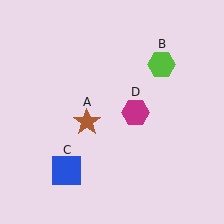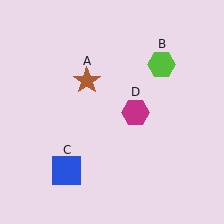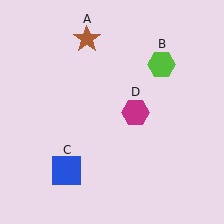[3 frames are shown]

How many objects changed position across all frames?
1 object changed position: brown star (object A).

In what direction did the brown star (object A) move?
The brown star (object A) moved up.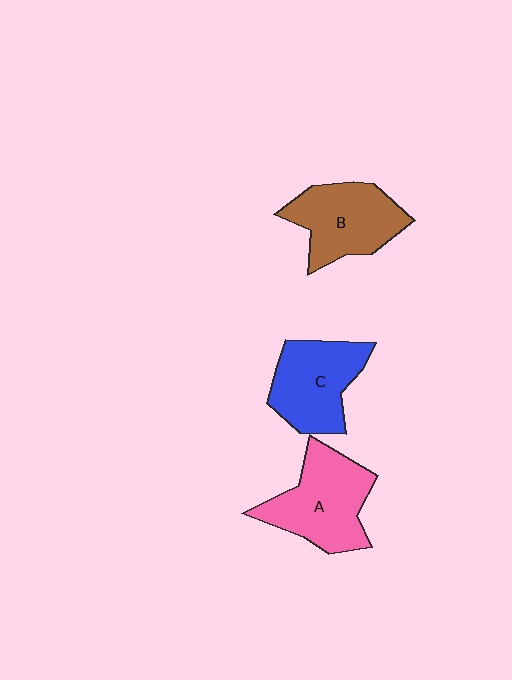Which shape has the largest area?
Shape A (pink).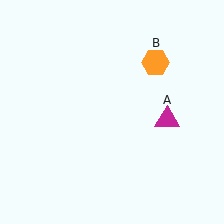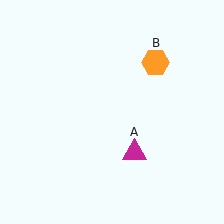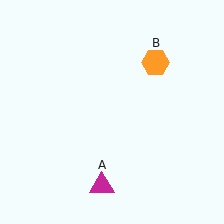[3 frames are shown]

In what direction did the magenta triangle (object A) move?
The magenta triangle (object A) moved down and to the left.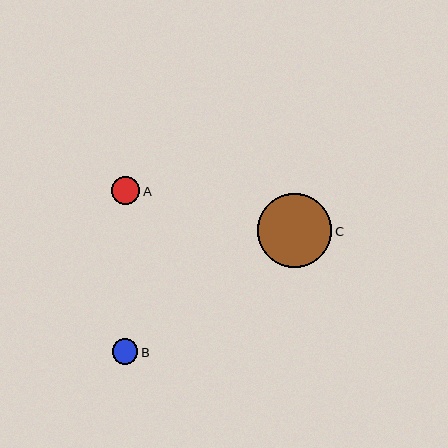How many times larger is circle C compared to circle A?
Circle C is approximately 2.7 times the size of circle A.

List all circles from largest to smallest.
From largest to smallest: C, A, B.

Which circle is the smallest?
Circle B is the smallest with a size of approximately 25 pixels.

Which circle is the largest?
Circle C is the largest with a size of approximately 74 pixels.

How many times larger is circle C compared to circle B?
Circle C is approximately 2.9 times the size of circle B.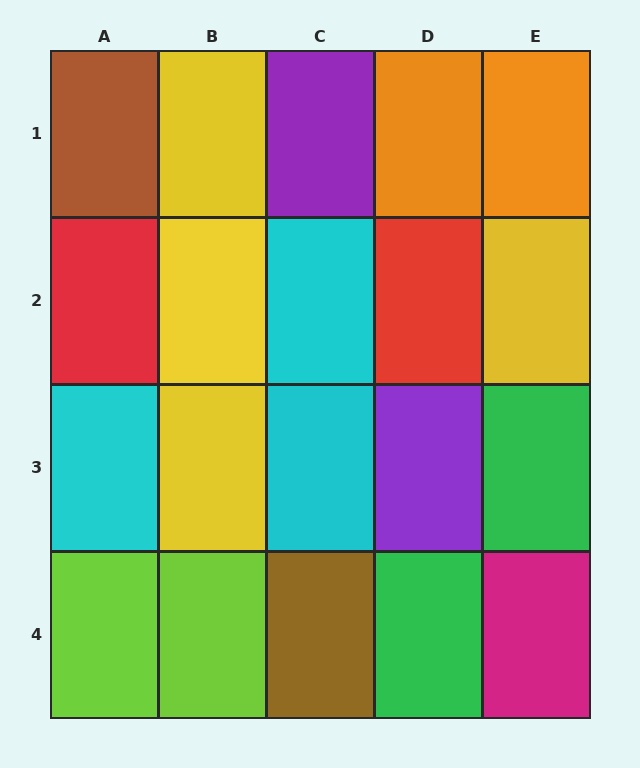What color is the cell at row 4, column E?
Magenta.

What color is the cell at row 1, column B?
Yellow.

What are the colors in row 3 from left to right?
Cyan, yellow, cyan, purple, green.